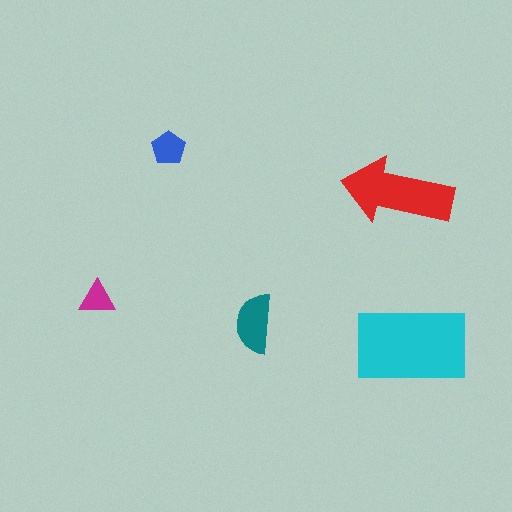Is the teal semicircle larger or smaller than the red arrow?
Smaller.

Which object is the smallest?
The magenta triangle.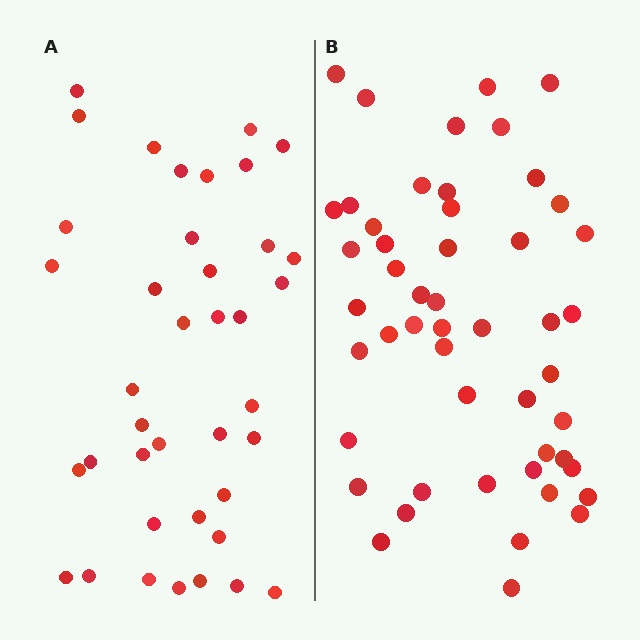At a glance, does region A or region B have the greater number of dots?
Region B (the right region) has more dots.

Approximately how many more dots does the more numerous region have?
Region B has roughly 12 or so more dots than region A.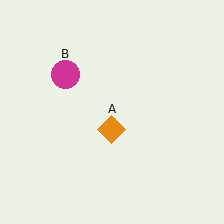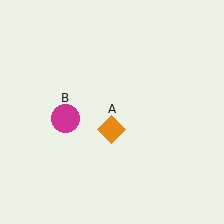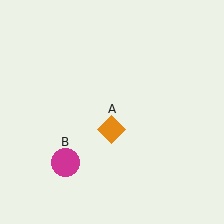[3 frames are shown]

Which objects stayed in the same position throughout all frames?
Orange diamond (object A) remained stationary.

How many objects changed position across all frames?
1 object changed position: magenta circle (object B).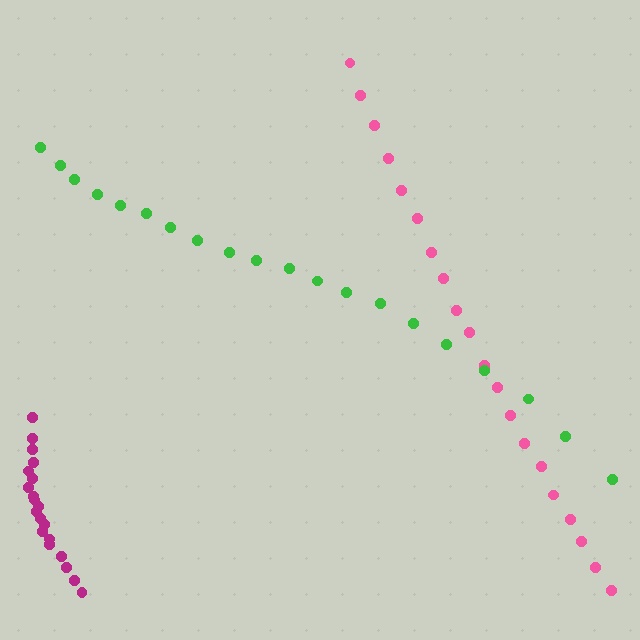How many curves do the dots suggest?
There are 3 distinct paths.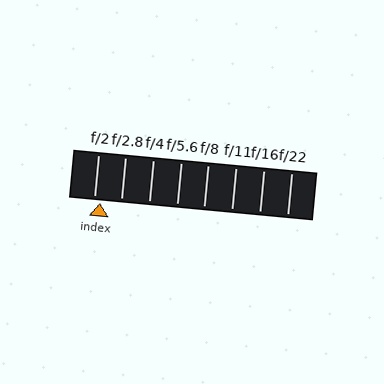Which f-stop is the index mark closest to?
The index mark is closest to f/2.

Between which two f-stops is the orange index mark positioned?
The index mark is between f/2 and f/2.8.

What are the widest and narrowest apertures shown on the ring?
The widest aperture shown is f/2 and the narrowest is f/22.